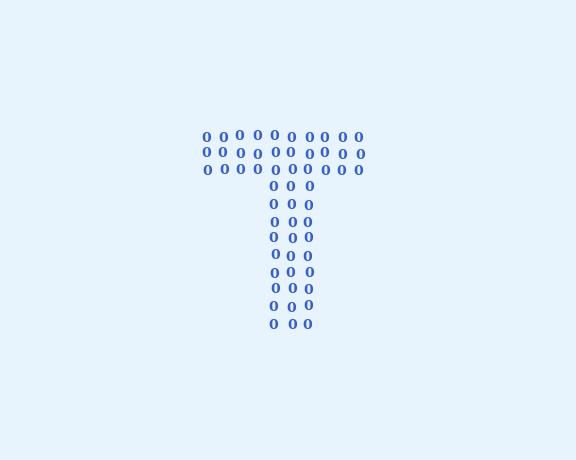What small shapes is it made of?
It is made of small digit 0's.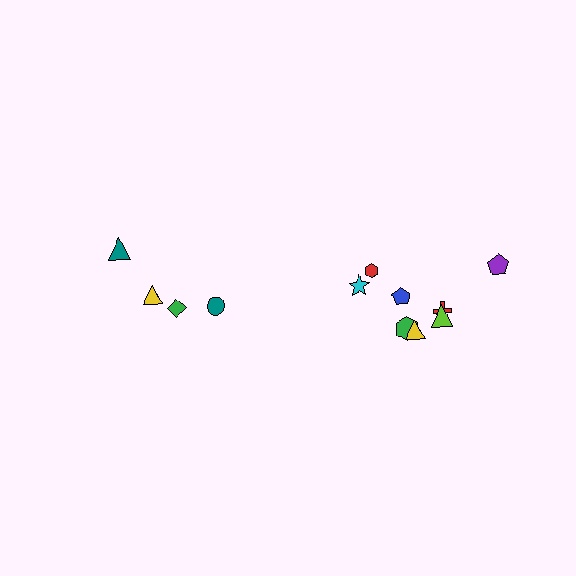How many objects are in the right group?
There are 8 objects.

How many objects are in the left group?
There are 4 objects.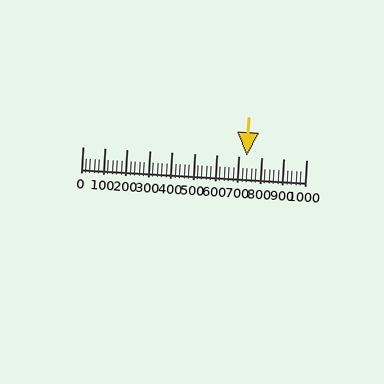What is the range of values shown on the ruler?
The ruler shows values from 0 to 1000.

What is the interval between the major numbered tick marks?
The major tick marks are spaced 100 units apart.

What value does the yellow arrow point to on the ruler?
The yellow arrow points to approximately 734.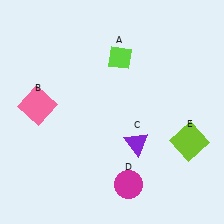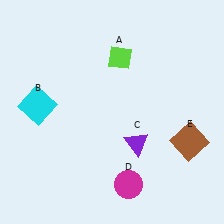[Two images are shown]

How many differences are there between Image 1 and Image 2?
There are 2 differences between the two images.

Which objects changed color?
B changed from pink to cyan. E changed from lime to brown.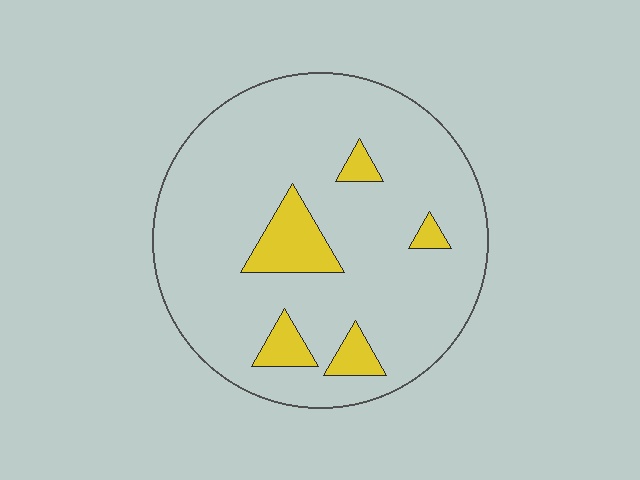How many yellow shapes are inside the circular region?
5.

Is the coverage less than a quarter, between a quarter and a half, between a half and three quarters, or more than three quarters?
Less than a quarter.